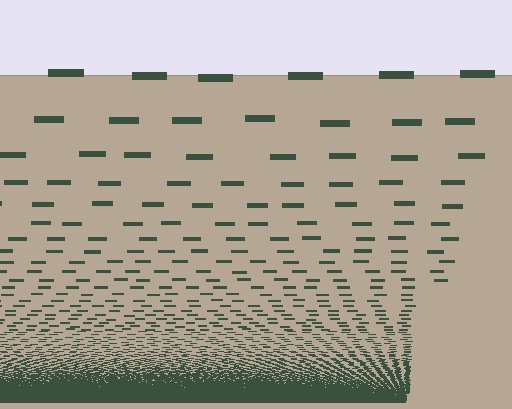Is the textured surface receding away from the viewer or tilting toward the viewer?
The surface appears to tilt toward the viewer. Texture elements get larger and sparser toward the top.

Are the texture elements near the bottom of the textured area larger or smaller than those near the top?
Smaller. The gradient is inverted — elements near the bottom are smaller and denser.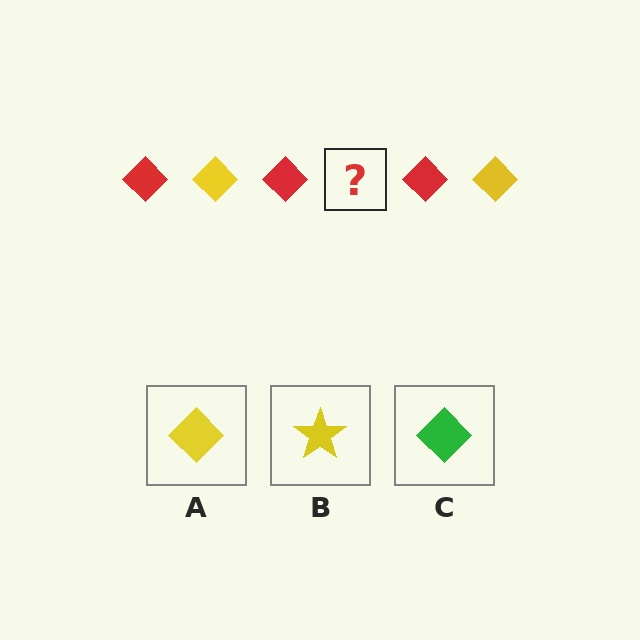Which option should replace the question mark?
Option A.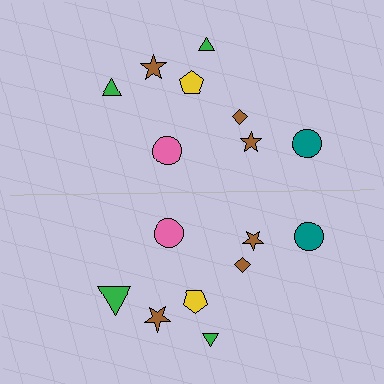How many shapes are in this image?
There are 16 shapes in this image.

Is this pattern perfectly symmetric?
No, the pattern is not perfectly symmetric. The green triangle on the bottom side has a different size than its mirror counterpart.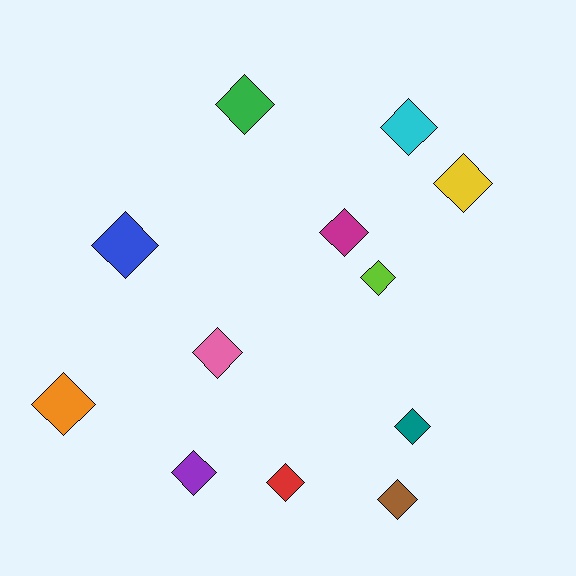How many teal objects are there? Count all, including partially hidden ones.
There is 1 teal object.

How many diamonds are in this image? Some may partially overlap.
There are 12 diamonds.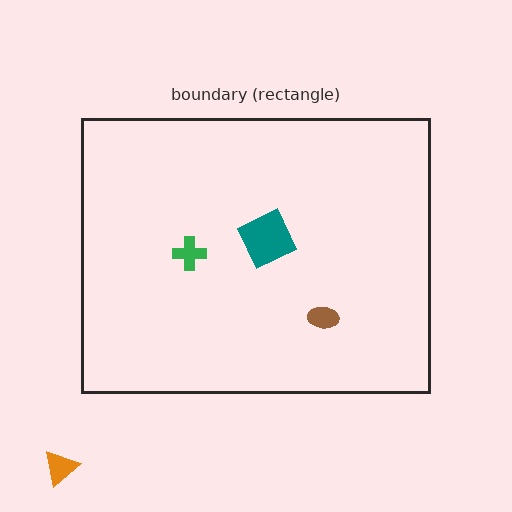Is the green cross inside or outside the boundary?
Inside.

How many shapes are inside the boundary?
3 inside, 1 outside.